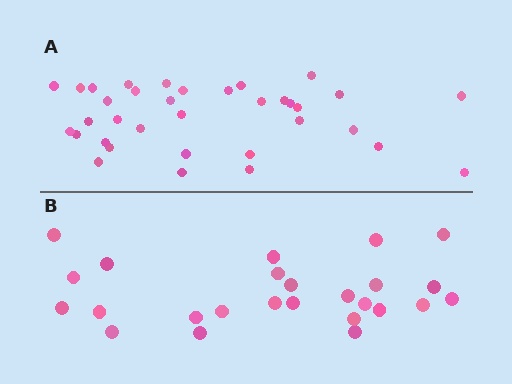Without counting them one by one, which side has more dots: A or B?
Region A (the top region) has more dots.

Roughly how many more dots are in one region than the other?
Region A has roughly 10 or so more dots than region B.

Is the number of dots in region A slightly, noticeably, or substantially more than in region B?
Region A has noticeably more, but not dramatically so. The ratio is roughly 1.4 to 1.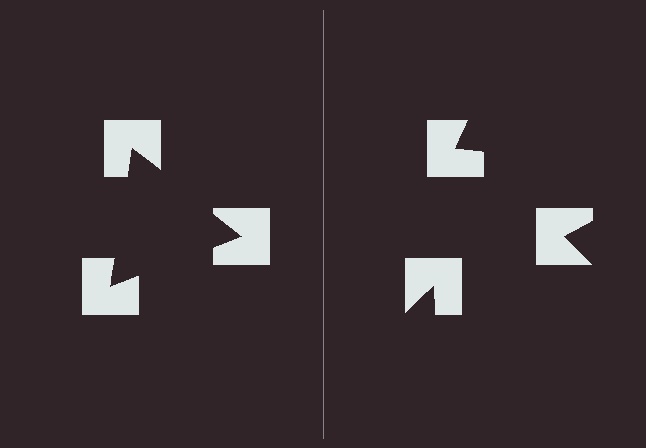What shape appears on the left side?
An illusory triangle.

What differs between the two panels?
The notched squares are positioned identically on both sides; only the wedge orientations differ. On the left they align to a triangle; on the right they are misaligned.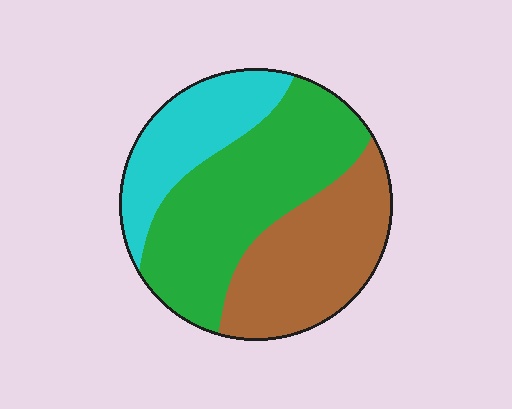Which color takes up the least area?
Cyan, at roughly 25%.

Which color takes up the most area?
Green, at roughly 45%.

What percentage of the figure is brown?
Brown takes up between a sixth and a third of the figure.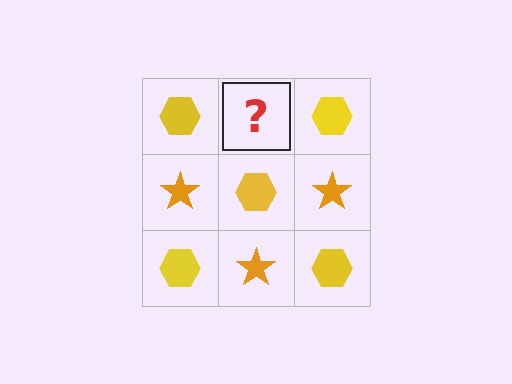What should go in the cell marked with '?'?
The missing cell should contain an orange star.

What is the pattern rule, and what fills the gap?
The rule is that it alternates yellow hexagon and orange star in a checkerboard pattern. The gap should be filled with an orange star.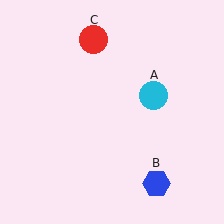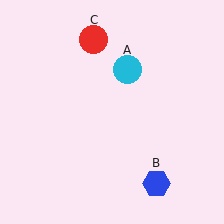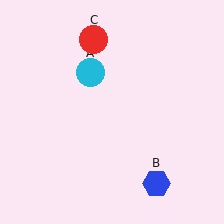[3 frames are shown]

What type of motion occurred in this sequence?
The cyan circle (object A) rotated counterclockwise around the center of the scene.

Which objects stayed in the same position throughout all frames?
Blue hexagon (object B) and red circle (object C) remained stationary.